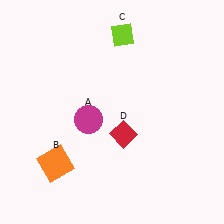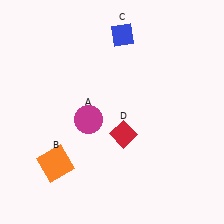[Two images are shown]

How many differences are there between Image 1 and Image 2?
There is 1 difference between the two images.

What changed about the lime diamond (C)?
In Image 1, C is lime. In Image 2, it changed to blue.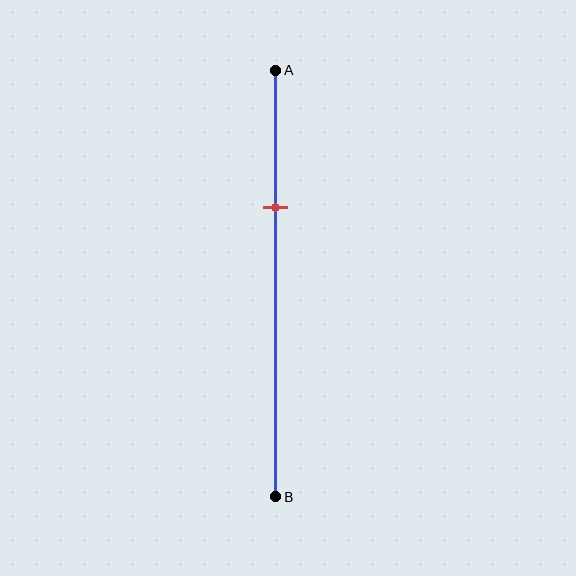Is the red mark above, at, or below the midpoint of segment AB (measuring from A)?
The red mark is above the midpoint of segment AB.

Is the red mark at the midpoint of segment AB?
No, the mark is at about 30% from A, not at the 50% midpoint.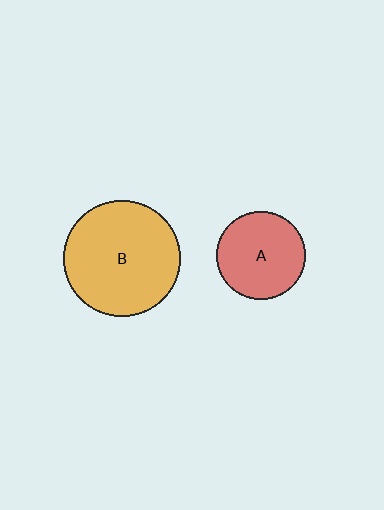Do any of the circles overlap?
No, none of the circles overlap.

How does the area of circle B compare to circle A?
Approximately 1.7 times.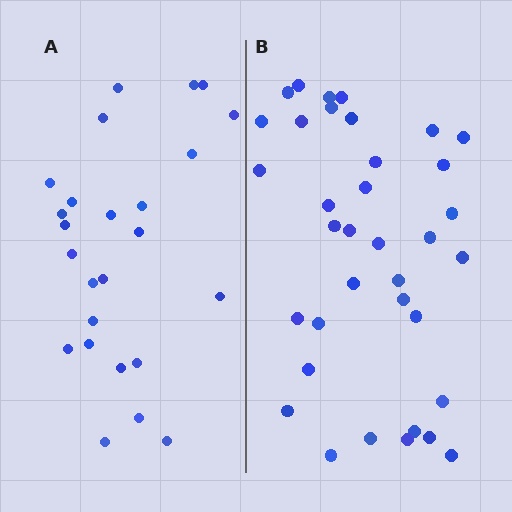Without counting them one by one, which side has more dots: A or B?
Region B (the right region) has more dots.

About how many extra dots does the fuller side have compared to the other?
Region B has roughly 12 or so more dots than region A.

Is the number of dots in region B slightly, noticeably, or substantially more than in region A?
Region B has noticeably more, but not dramatically so. The ratio is roughly 1.4 to 1.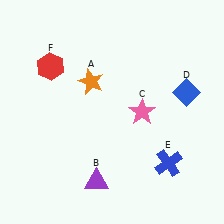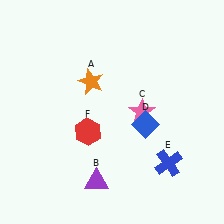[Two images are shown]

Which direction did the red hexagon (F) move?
The red hexagon (F) moved down.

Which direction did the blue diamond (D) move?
The blue diamond (D) moved left.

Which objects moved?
The objects that moved are: the blue diamond (D), the red hexagon (F).